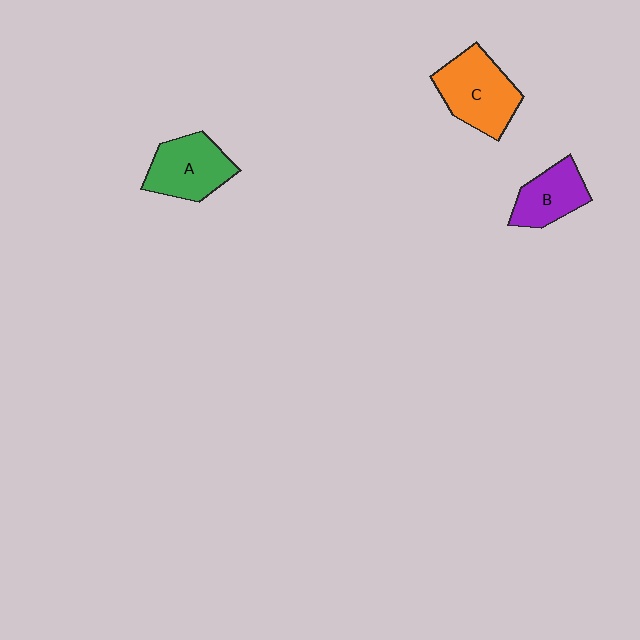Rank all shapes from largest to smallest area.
From largest to smallest: C (orange), A (green), B (purple).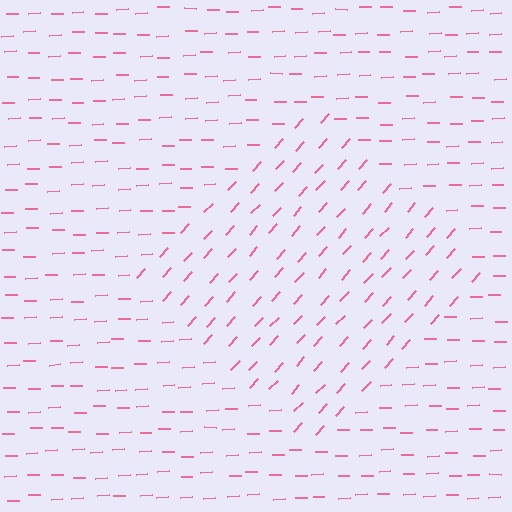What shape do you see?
I see a diamond.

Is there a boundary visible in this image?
Yes, there is a texture boundary formed by a change in line orientation.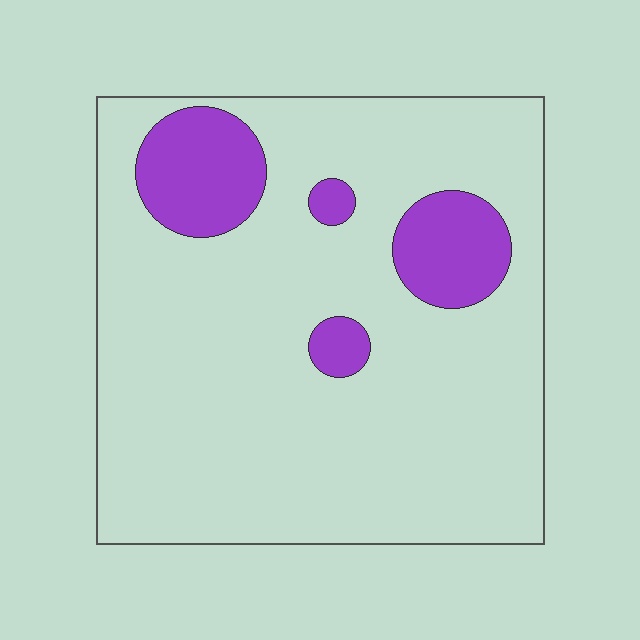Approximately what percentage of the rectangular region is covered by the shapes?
Approximately 15%.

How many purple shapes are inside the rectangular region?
4.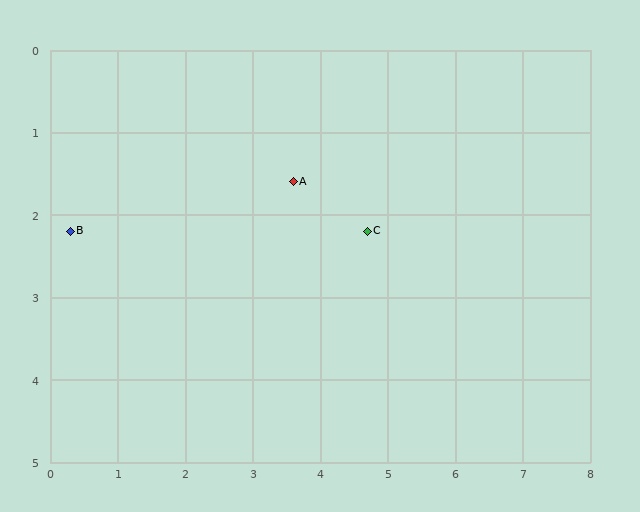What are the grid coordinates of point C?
Point C is at approximately (4.7, 2.2).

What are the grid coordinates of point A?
Point A is at approximately (3.6, 1.6).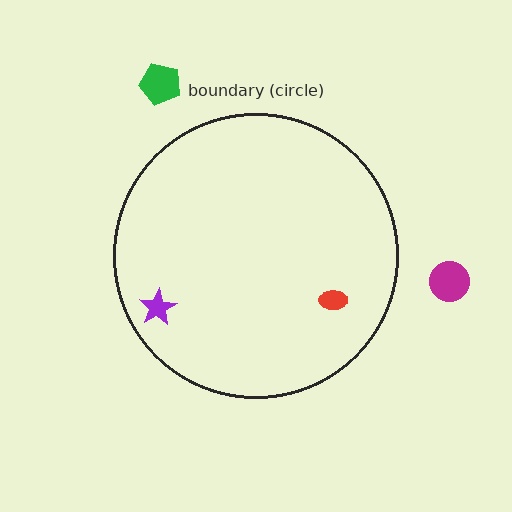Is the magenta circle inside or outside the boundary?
Outside.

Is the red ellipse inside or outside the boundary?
Inside.